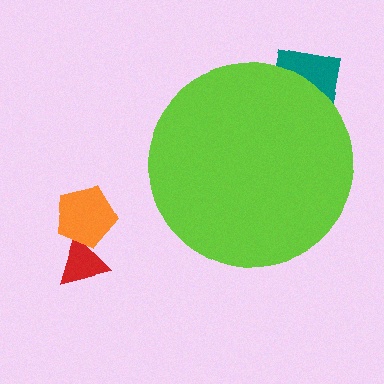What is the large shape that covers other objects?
A lime circle.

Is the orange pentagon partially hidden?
No, the orange pentagon is fully visible.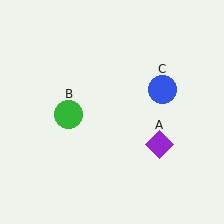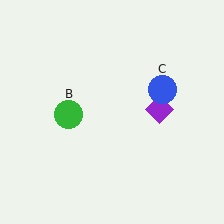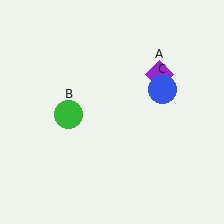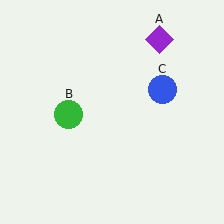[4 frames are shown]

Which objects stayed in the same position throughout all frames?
Green circle (object B) and blue circle (object C) remained stationary.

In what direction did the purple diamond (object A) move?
The purple diamond (object A) moved up.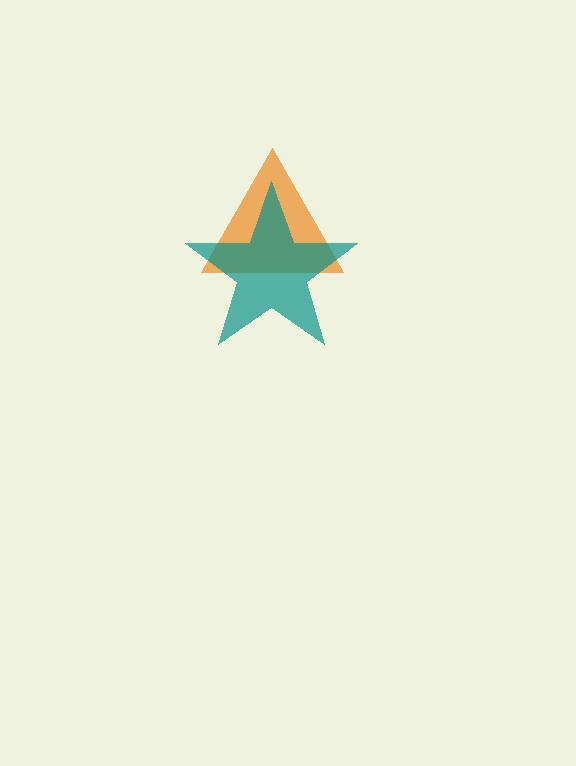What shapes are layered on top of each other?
The layered shapes are: an orange triangle, a teal star.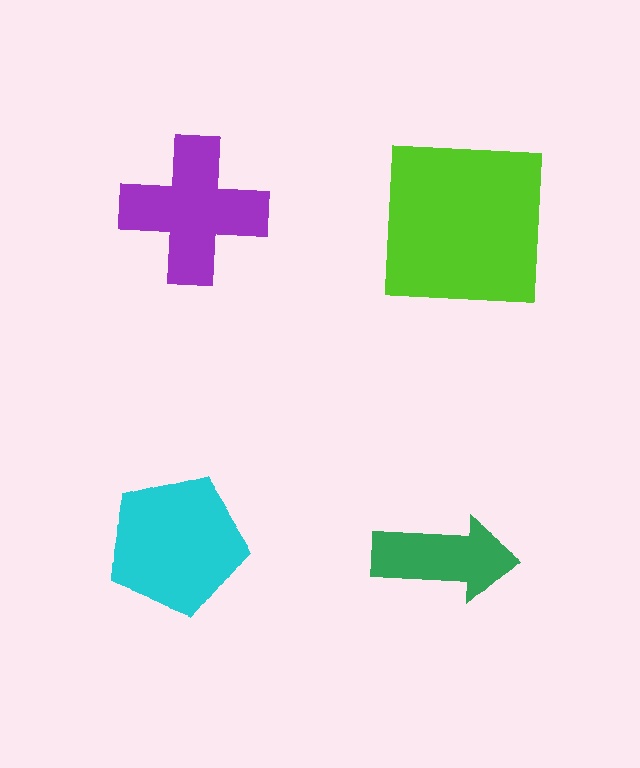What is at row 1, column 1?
A purple cross.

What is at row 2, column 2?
A green arrow.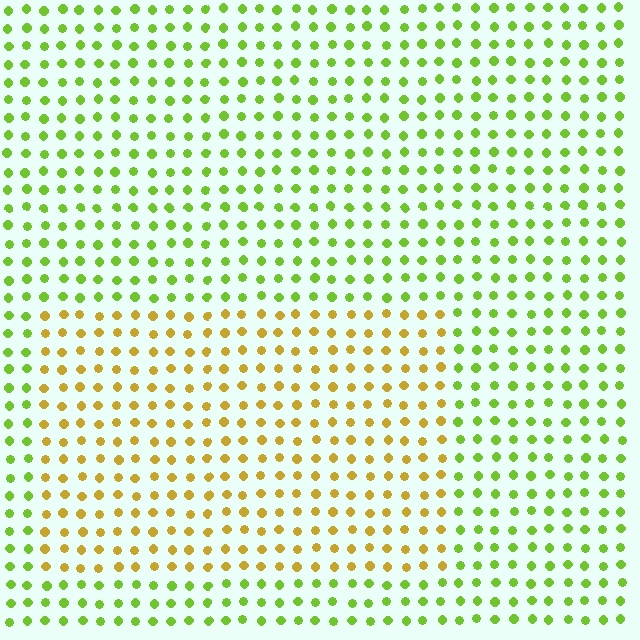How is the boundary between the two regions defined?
The boundary is defined purely by a slight shift in hue (about 47 degrees). Spacing, size, and orientation are identical on both sides.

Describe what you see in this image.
The image is filled with small lime elements in a uniform arrangement. A rectangle-shaped region is visible where the elements are tinted to a slightly different hue, forming a subtle color boundary.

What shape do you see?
I see a rectangle.